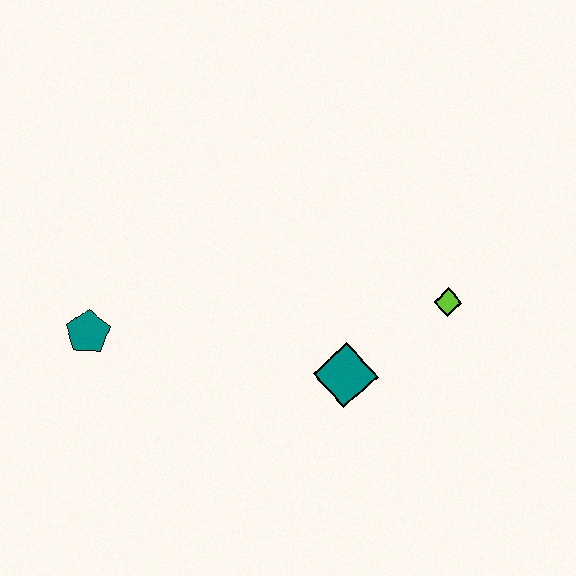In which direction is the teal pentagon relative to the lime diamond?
The teal pentagon is to the left of the lime diamond.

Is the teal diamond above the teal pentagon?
No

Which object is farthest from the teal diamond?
The teal pentagon is farthest from the teal diamond.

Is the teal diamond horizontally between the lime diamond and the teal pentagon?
Yes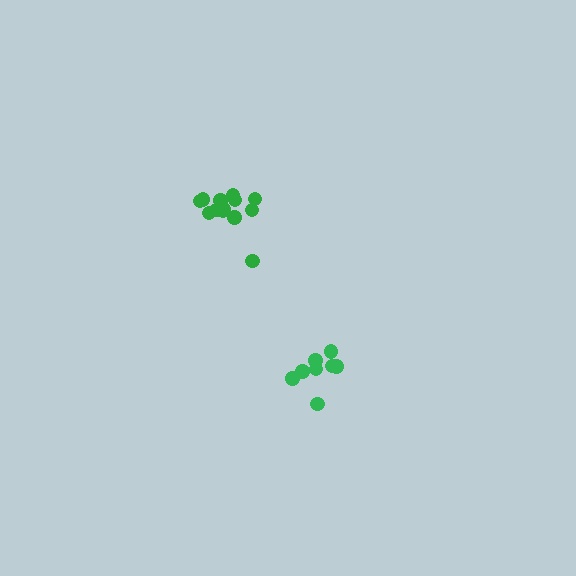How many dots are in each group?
Group 1: 13 dots, Group 2: 8 dots (21 total).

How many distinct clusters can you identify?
There are 2 distinct clusters.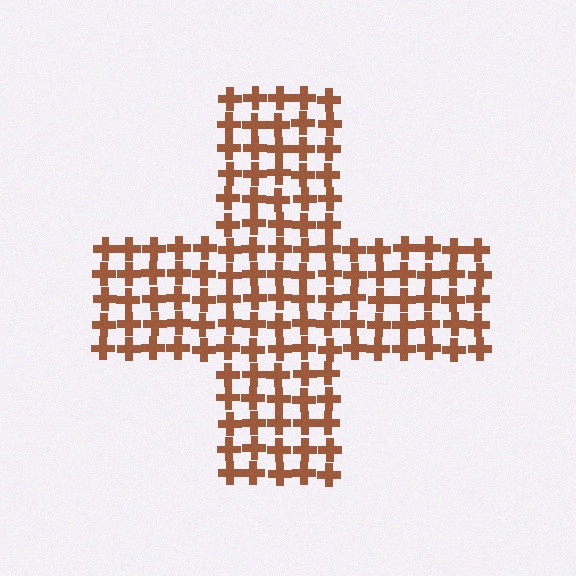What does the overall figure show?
The overall figure shows a cross.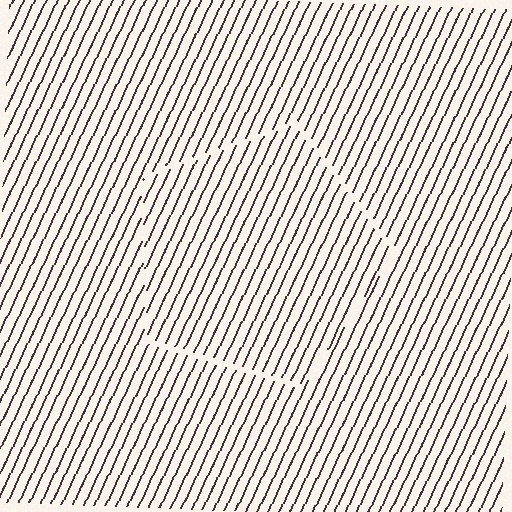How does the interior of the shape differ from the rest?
The interior of the shape contains the same grating, shifted by half a period — the contour is defined by the phase discontinuity where line-ends from the inner and outer gratings abut.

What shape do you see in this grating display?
An illusory pentagon. The interior of the shape contains the same grating, shifted by half a period — the contour is defined by the phase discontinuity where line-ends from the inner and outer gratings abut.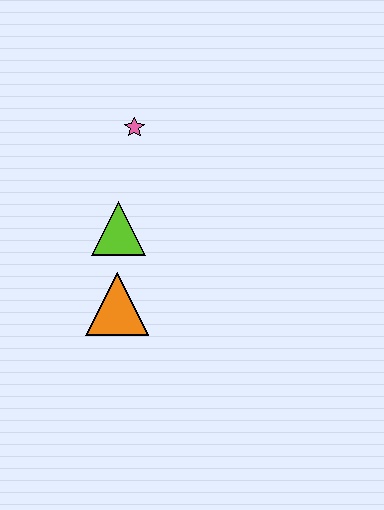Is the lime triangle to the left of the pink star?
Yes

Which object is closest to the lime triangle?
The orange triangle is closest to the lime triangle.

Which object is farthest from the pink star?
The orange triangle is farthest from the pink star.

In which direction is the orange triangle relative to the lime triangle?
The orange triangle is below the lime triangle.